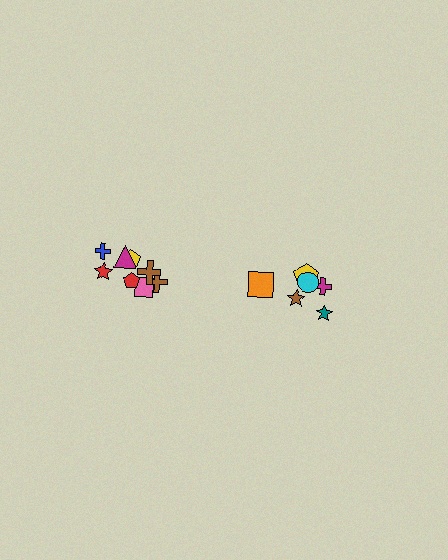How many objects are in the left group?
There are 8 objects.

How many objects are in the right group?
There are 6 objects.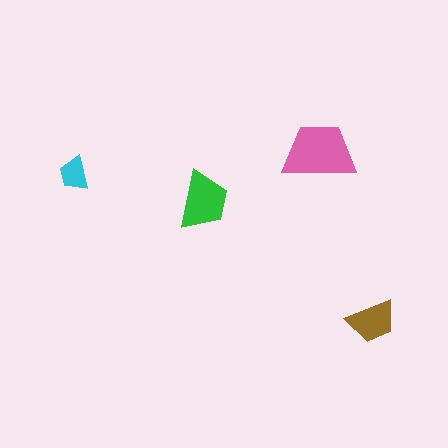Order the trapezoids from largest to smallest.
the pink one, the green one, the brown one, the cyan one.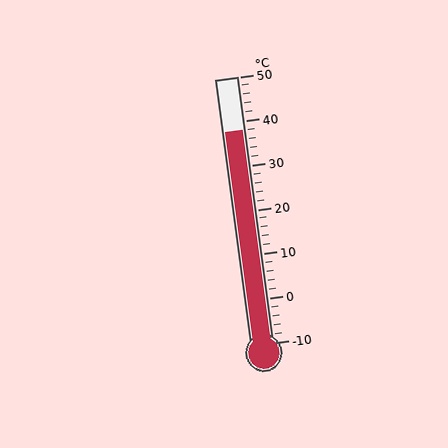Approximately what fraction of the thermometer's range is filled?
The thermometer is filled to approximately 80% of its range.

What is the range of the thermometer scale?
The thermometer scale ranges from -10°C to 50°C.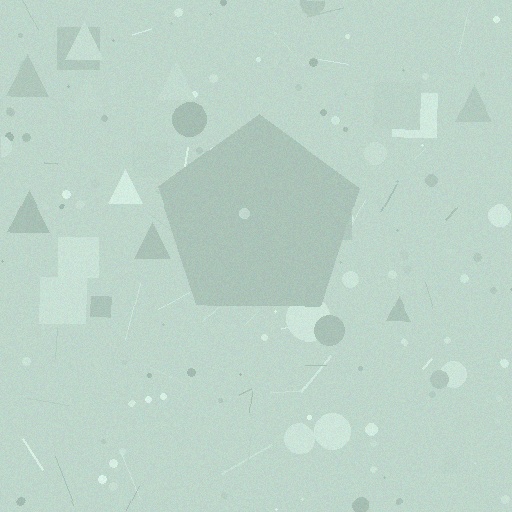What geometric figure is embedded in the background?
A pentagon is embedded in the background.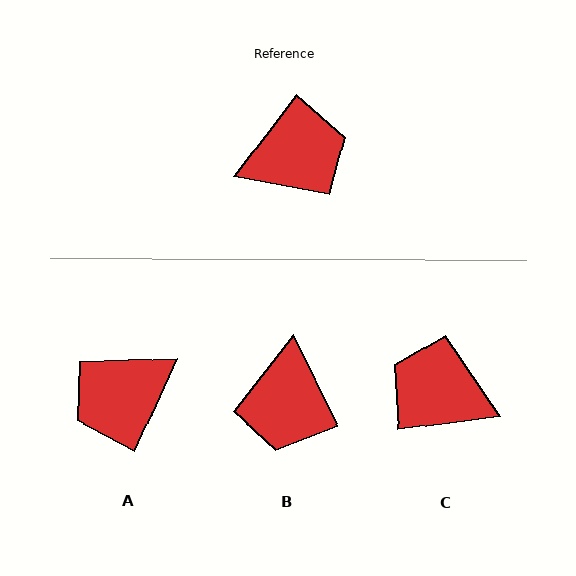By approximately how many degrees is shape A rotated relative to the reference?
Approximately 167 degrees clockwise.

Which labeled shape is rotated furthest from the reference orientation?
A, about 167 degrees away.